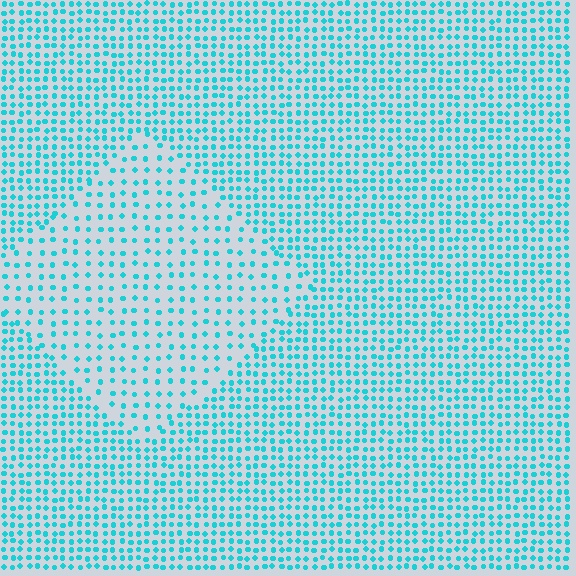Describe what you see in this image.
The image contains small cyan elements arranged at two different densities. A diamond-shaped region is visible where the elements are less densely packed than the surrounding area.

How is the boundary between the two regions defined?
The boundary is defined by a change in element density (approximately 2.0x ratio). All elements are the same color, size, and shape.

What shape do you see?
I see a diamond.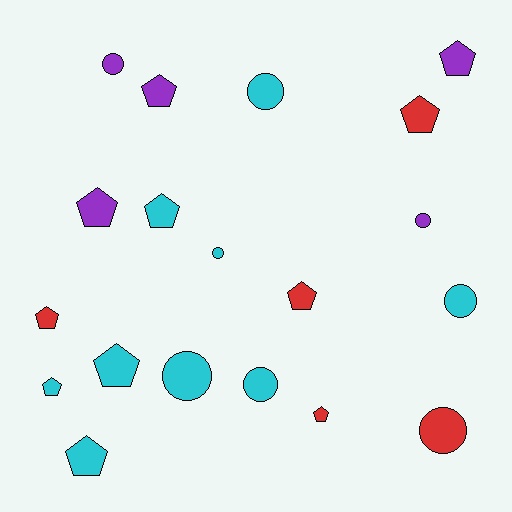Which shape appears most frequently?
Pentagon, with 11 objects.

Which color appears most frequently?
Cyan, with 9 objects.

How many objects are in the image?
There are 19 objects.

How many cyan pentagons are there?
There are 4 cyan pentagons.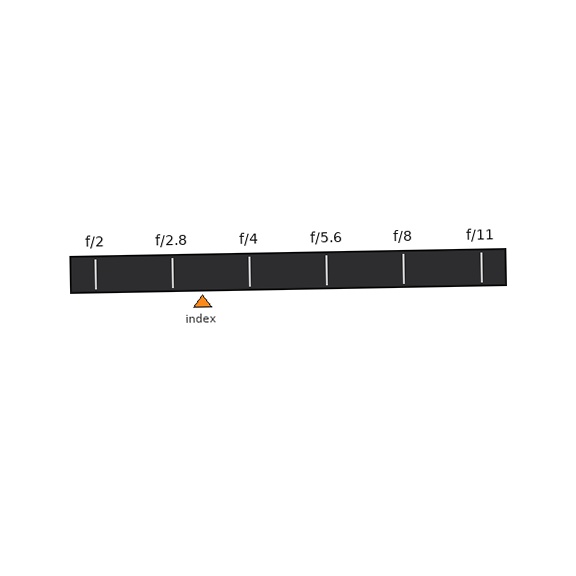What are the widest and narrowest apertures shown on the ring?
The widest aperture shown is f/2 and the narrowest is f/11.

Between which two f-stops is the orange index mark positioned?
The index mark is between f/2.8 and f/4.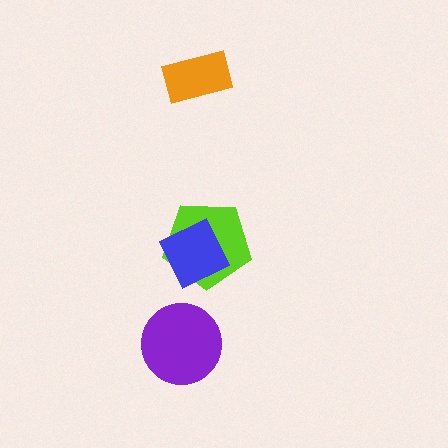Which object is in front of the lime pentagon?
The blue diamond is in front of the lime pentagon.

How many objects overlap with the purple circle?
0 objects overlap with the purple circle.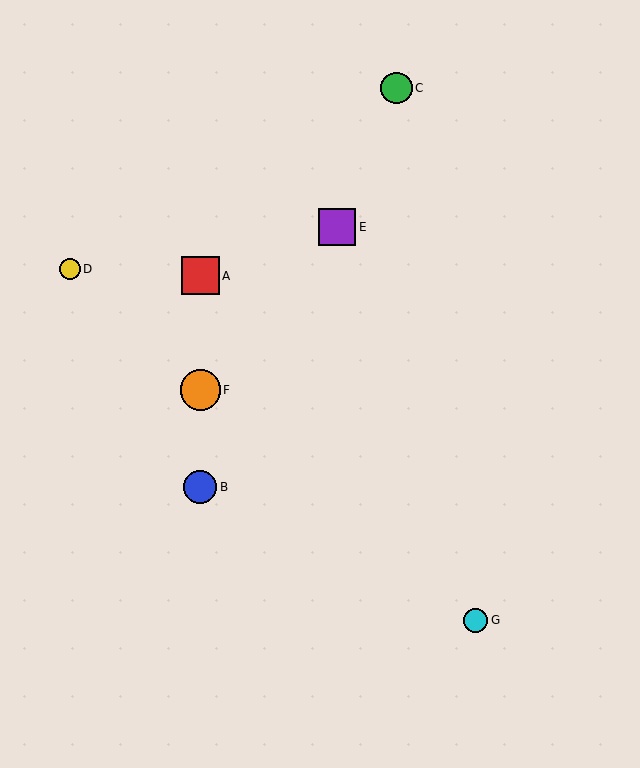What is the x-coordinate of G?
Object G is at x≈476.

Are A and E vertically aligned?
No, A is at x≈200 and E is at x≈337.